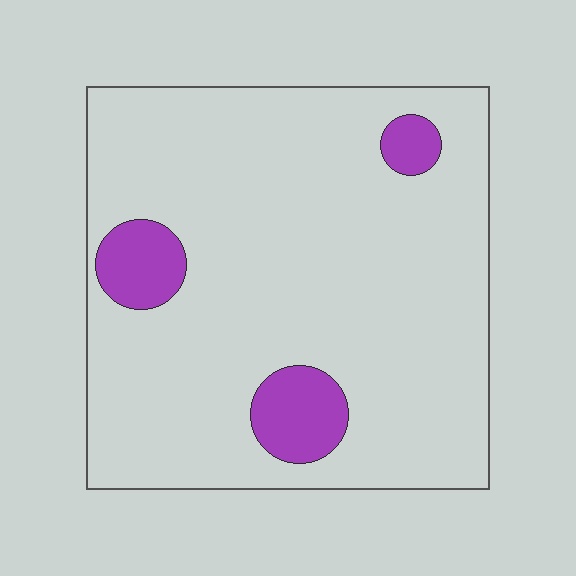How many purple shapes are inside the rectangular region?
3.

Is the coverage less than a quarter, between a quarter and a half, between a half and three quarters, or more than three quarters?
Less than a quarter.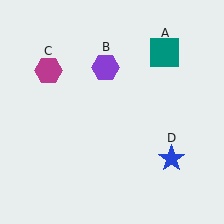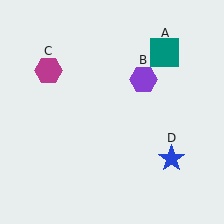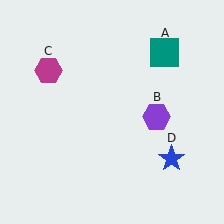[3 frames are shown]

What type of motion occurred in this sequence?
The purple hexagon (object B) rotated clockwise around the center of the scene.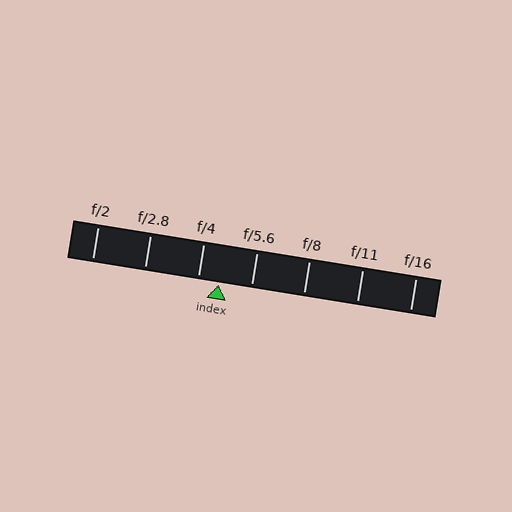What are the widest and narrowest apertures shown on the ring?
The widest aperture shown is f/2 and the narrowest is f/16.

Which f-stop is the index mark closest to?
The index mark is closest to f/4.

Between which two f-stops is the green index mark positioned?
The index mark is between f/4 and f/5.6.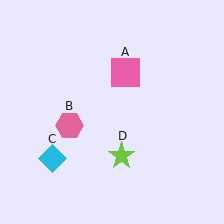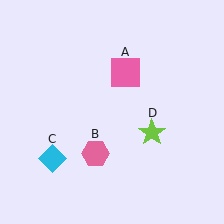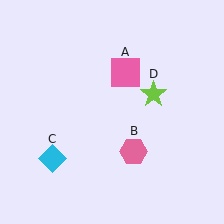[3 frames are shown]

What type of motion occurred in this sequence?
The pink hexagon (object B), lime star (object D) rotated counterclockwise around the center of the scene.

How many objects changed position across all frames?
2 objects changed position: pink hexagon (object B), lime star (object D).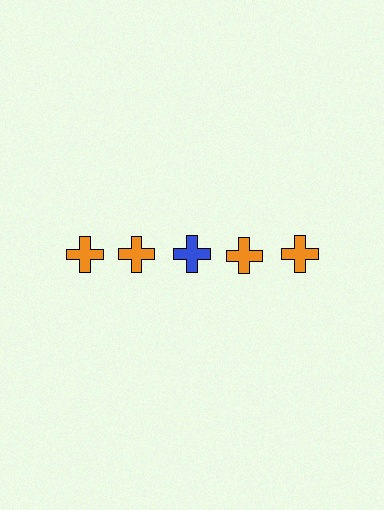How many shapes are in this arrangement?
There are 5 shapes arranged in a grid pattern.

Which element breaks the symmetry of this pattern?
The blue cross in the top row, center column breaks the symmetry. All other shapes are orange crosses.